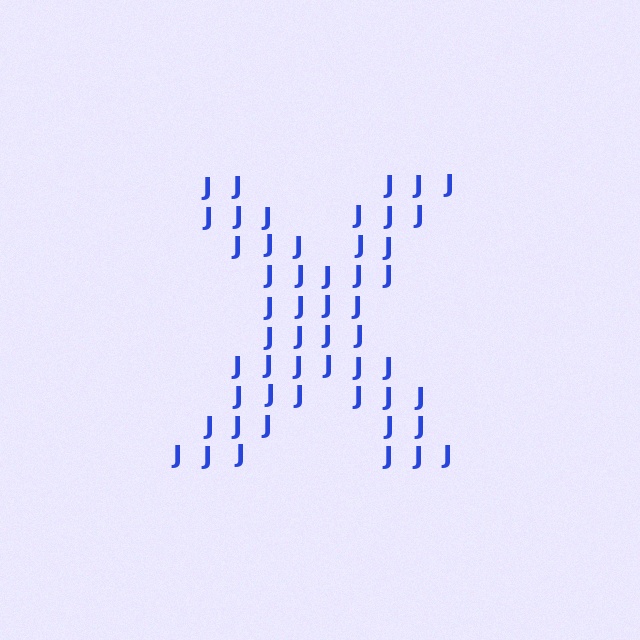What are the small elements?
The small elements are letter J's.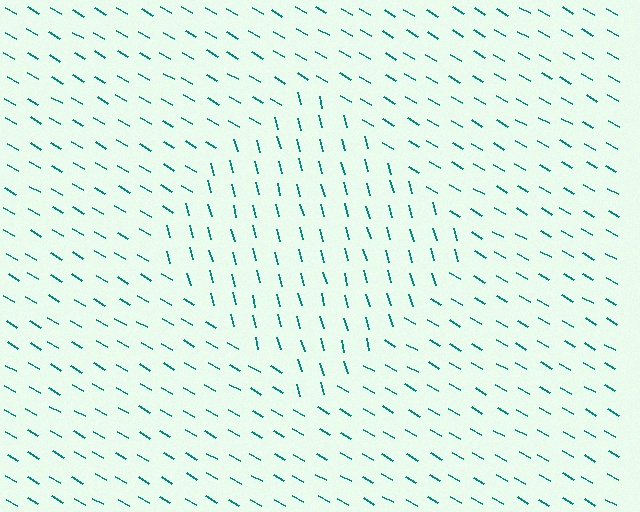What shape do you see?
I see a diamond.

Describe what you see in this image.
The image is filled with small teal line segments. A diamond region in the image has lines oriented differently from the surrounding lines, creating a visible texture boundary.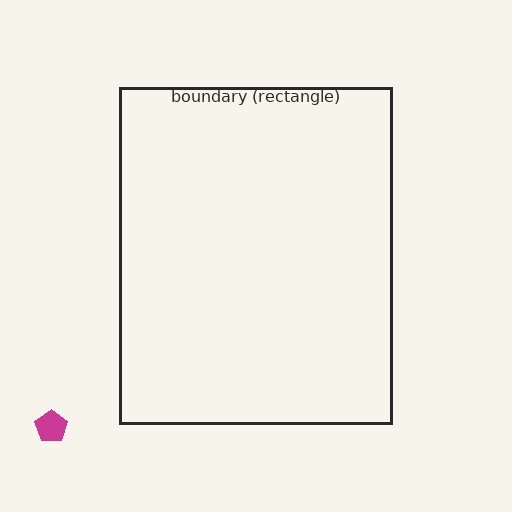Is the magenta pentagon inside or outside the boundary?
Outside.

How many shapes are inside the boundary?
0 inside, 1 outside.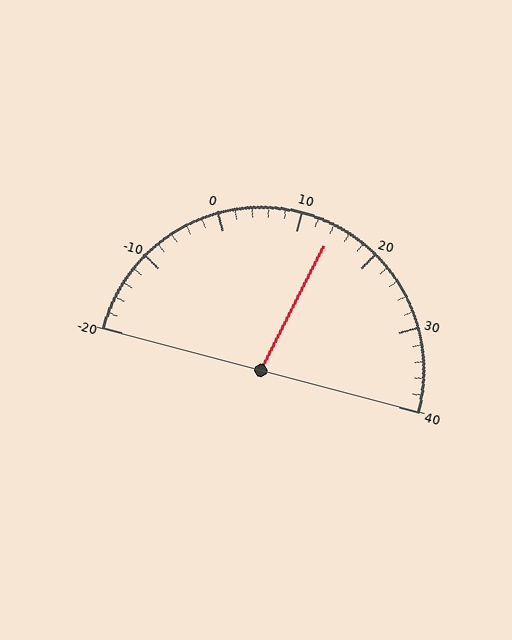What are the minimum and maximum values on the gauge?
The gauge ranges from -20 to 40.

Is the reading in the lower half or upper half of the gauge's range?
The reading is in the upper half of the range (-20 to 40).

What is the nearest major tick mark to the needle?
The nearest major tick mark is 10.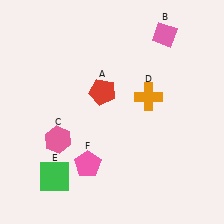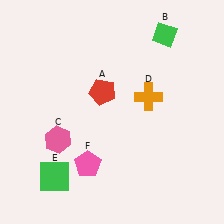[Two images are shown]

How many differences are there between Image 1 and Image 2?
There is 1 difference between the two images.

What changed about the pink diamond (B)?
In Image 1, B is pink. In Image 2, it changed to green.